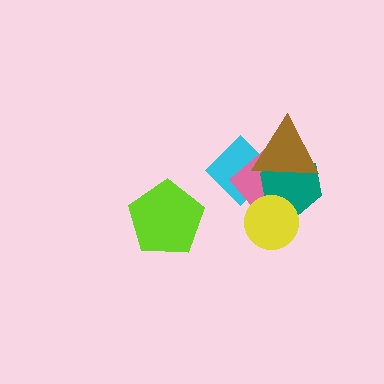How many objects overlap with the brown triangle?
3 objects overlap with the brown triangle.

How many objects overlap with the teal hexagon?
4 objects overlap with the teal hexagon.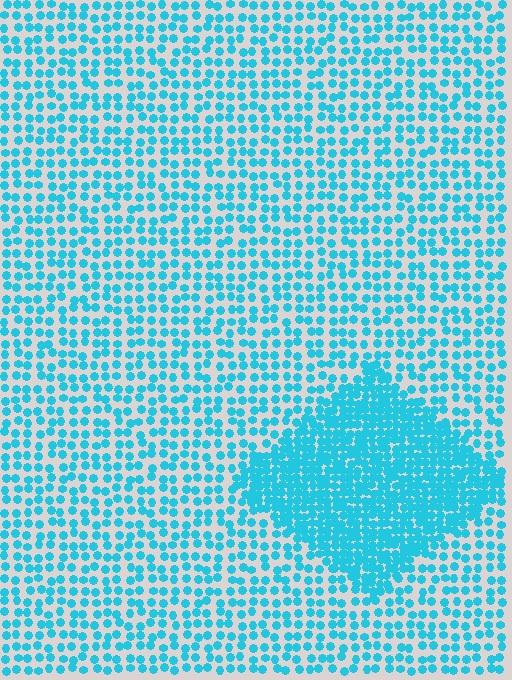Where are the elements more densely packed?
The elements are more densely packed inside the diamond boundary.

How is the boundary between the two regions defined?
The boundary is defined by a change in element density (approximately 2.2x ratio). All elements are the same color, size, and shape.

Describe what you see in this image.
The image contains small cyan elements arranged at two different densities. A diamond-shaped region is visible where the elements are more densely packed than the surrounding area.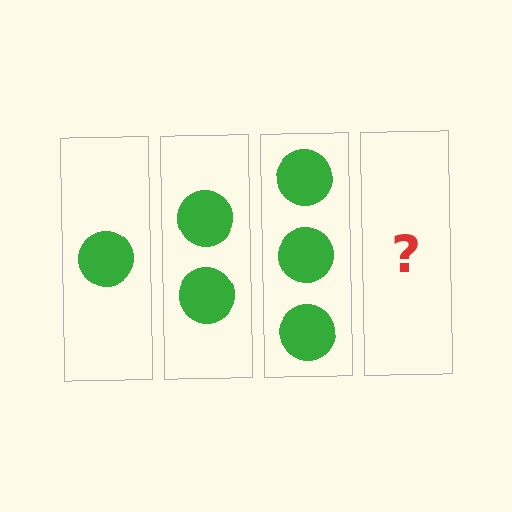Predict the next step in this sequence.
The next step is 4 circles.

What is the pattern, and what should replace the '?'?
The pattern is that each step adds one more circle. The '?' should be 4 circles.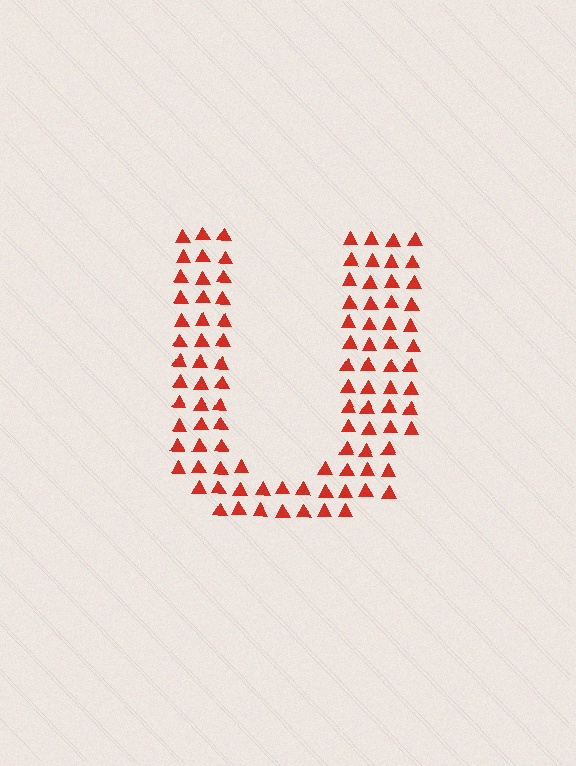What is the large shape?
The large shape is the letter U.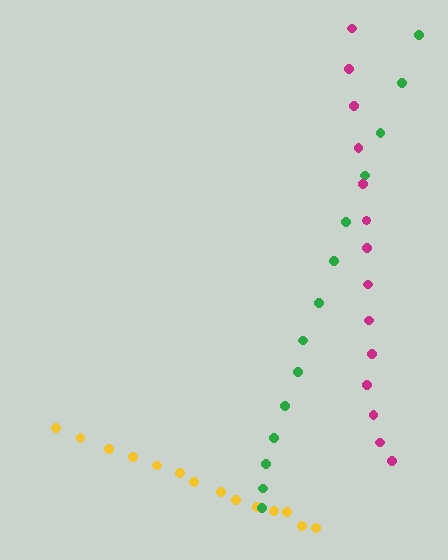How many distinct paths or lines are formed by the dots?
There are 3 distinct paths.